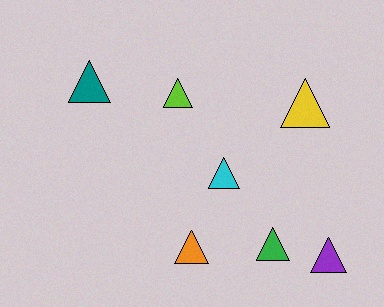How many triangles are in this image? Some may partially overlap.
There are 7 triangles.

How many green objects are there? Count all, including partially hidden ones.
There is 1 green object.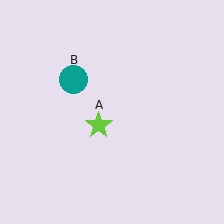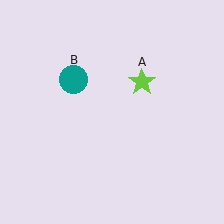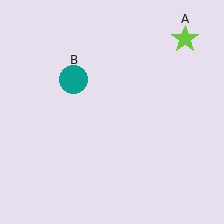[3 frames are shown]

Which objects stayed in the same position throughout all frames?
Teal circle (object B) remained stationary.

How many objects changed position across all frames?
1 object changed position: lime star (object A).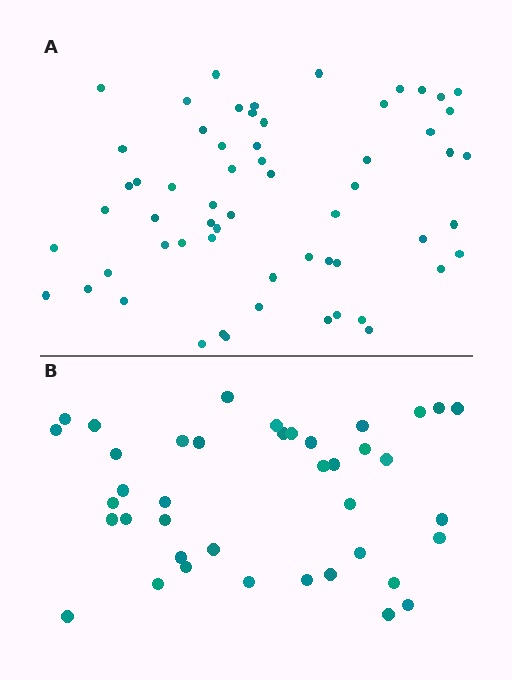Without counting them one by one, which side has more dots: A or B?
Region A (the top region) has more dots.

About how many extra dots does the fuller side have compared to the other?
Region A has approximately 20 more dots than region B.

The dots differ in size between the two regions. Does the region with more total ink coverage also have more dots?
No. Region B has more total ink coverage because its dots are larger, but region A actually contains more individual dots. Total area can be misleading — the number of items is what matters here.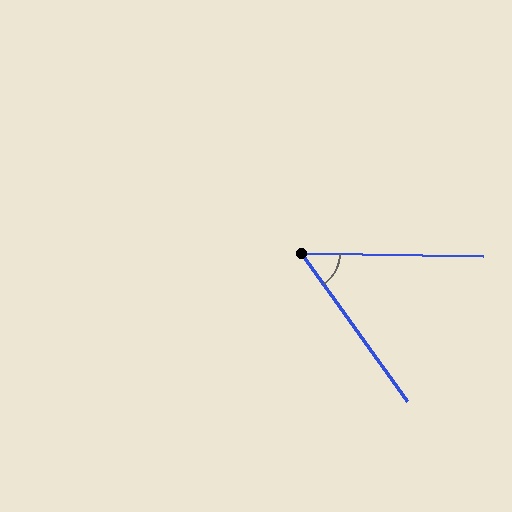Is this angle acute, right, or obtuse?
It is acute.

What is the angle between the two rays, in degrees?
Approximately 53 degrees.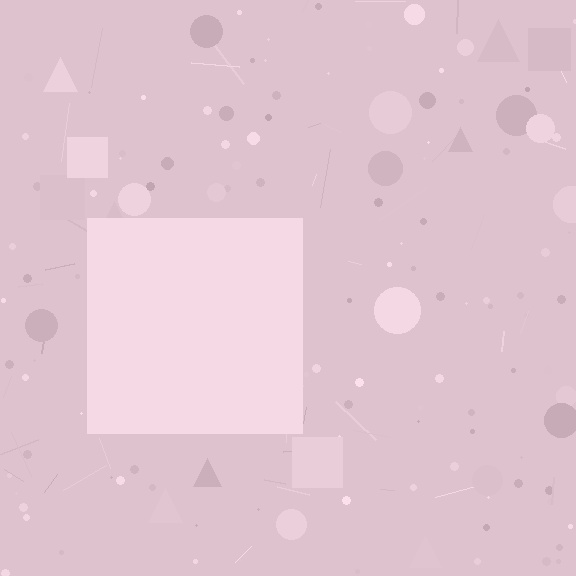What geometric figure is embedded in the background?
A square is embedded in the background.